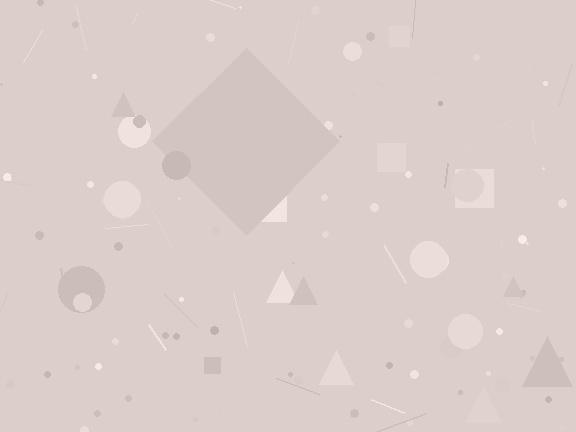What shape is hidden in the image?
A diamond is hidden in the image.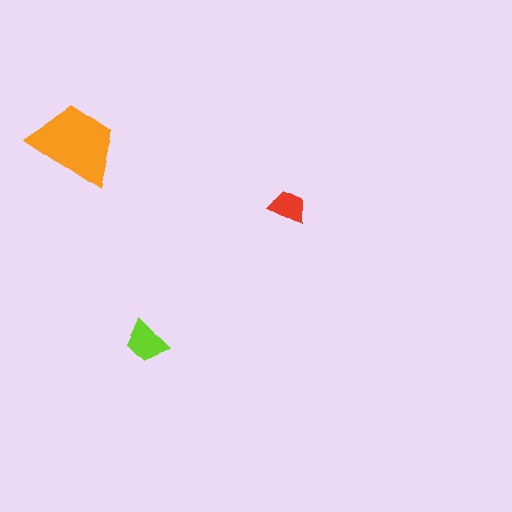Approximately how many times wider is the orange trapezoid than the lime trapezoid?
About 2 times wider.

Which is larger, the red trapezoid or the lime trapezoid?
The lime one.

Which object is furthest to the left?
The orange trapezoid is leftmost.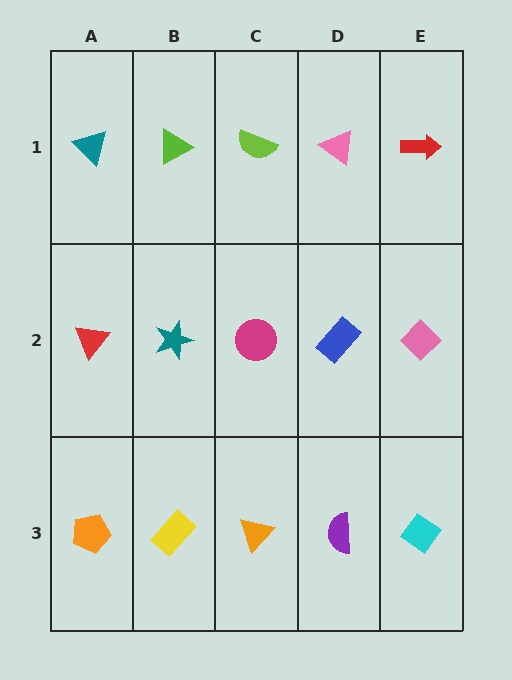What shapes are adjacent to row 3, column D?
A blue rectangle (row 2, column D), an orange triangle (row 3, column C), a cyan diamond (row 3, column E).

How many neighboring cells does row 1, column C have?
3.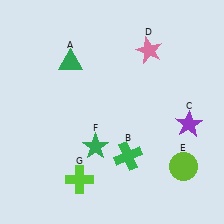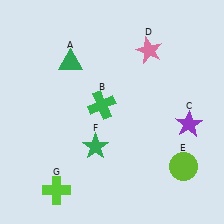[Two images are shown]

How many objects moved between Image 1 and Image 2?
2 objects moved between the two images.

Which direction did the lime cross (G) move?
The lime cross (G) moved left.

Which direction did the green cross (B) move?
The green cross (B) moved up.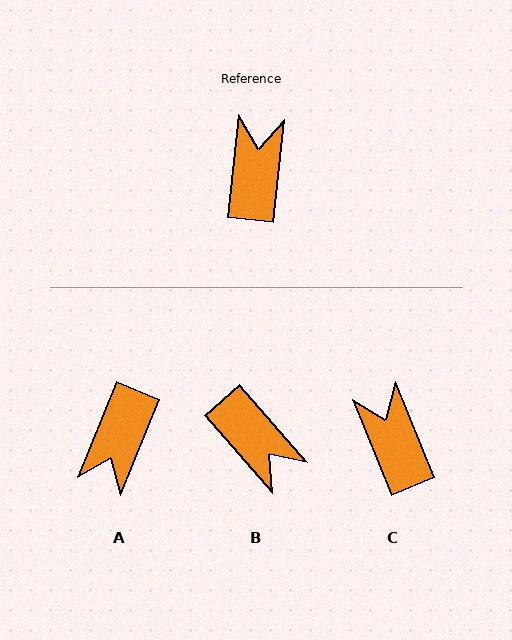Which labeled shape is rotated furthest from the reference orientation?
A, about 164 degrees away.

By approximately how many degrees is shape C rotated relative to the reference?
Approximately 28 degrees counter-clockwise.